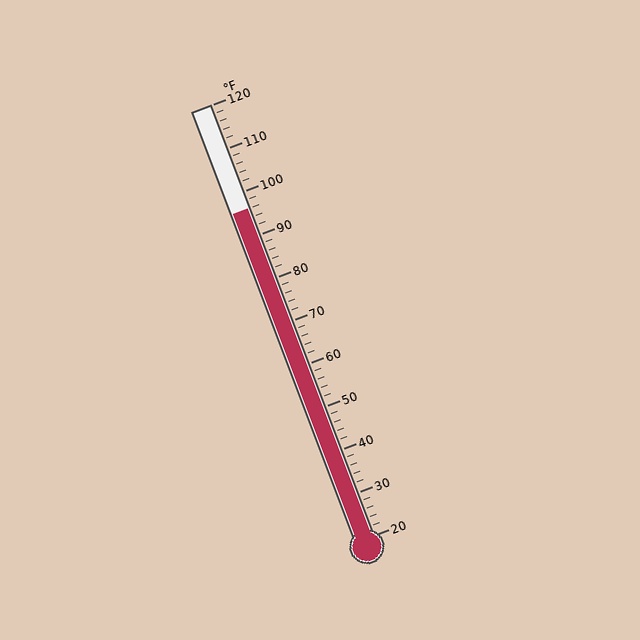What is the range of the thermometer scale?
The thermometer scale ranges from 20°F to 120°F.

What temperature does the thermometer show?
The thermometer shows approximately 96°F.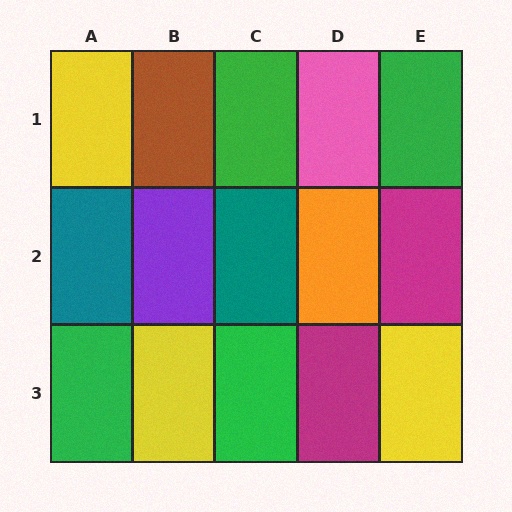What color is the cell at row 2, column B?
Purple.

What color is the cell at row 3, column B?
Yellow.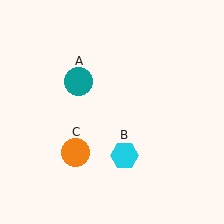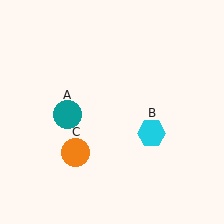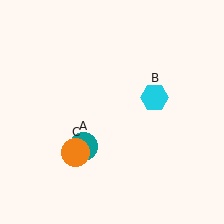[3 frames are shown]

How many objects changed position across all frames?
2 objects changed position: teal circle (object A), cyan hexagon (object B).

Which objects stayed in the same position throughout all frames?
Orange circle (object C) remained stationary.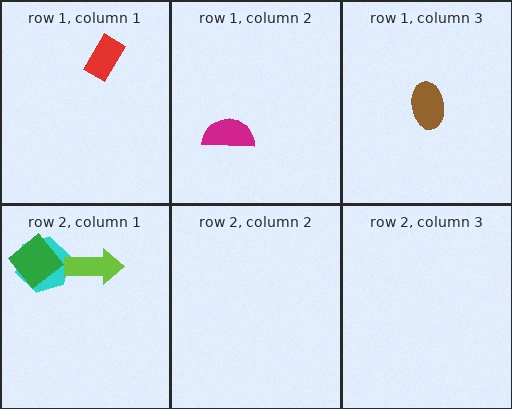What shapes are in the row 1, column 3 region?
The brown ellipse.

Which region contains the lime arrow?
The row 2, column 1 region.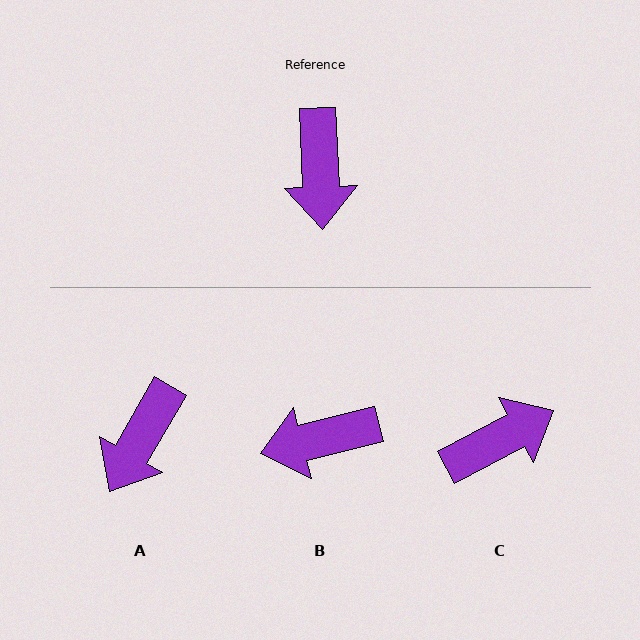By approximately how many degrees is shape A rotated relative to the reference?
Approximately 32 degrees clockwise.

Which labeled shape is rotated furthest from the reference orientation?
C, about 115 degrees away.